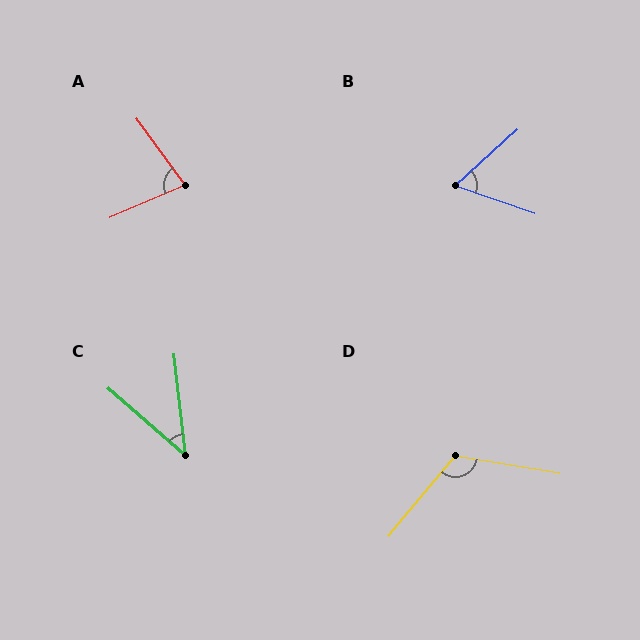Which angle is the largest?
D, at approximately 120 degrees.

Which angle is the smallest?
C, at approximately 42 degrees.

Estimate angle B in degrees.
Approximately 61 degrees.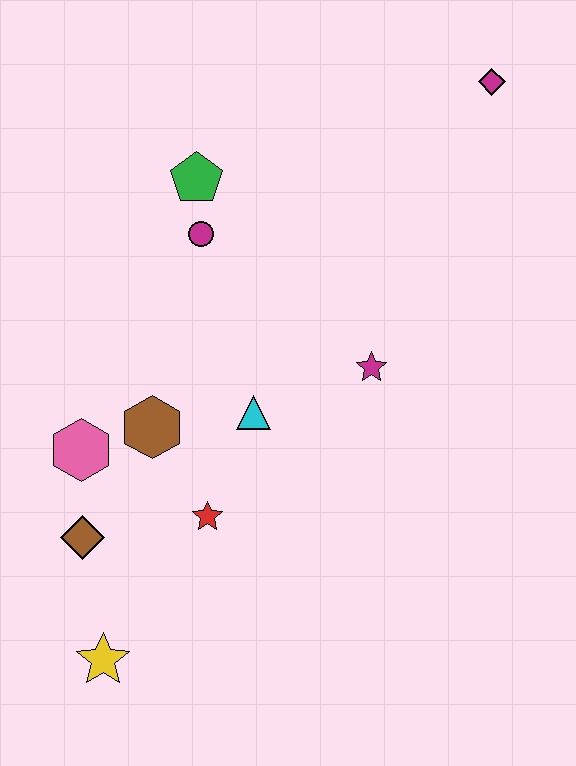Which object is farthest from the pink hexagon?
The magenta diamond is farthest from the pink hexagon.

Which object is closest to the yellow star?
The brown diamond is closest to the yellow star.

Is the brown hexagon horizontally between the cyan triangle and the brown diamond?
Yes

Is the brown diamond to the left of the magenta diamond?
Yes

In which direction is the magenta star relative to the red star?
The magenta star is to the right of the red star.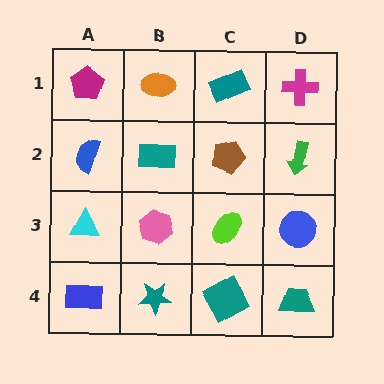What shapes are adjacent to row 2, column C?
A teal rectangle (row 1, column C), a lime ellipse (row 3, column C), a teal rectangle (row 2, column B), a green arrow (row 2, column D).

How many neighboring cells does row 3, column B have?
4.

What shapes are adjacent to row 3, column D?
A green arrow (row 2, column D), a teal trapezoid (row 4, column D), a lime ellipse (row 3, column C).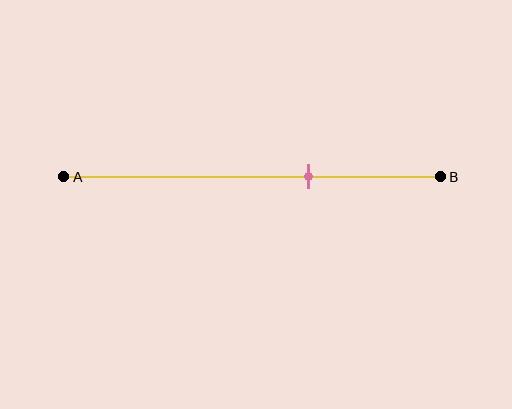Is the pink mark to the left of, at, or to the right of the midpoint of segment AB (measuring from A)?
The pink mark is to the right of the midpoint of segment AB.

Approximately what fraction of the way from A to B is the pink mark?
The pink mark is approximately 65% of the way from A to B.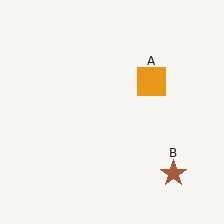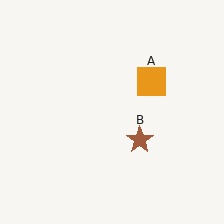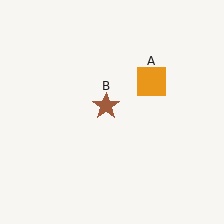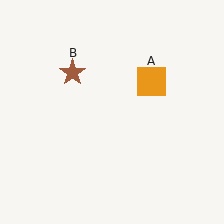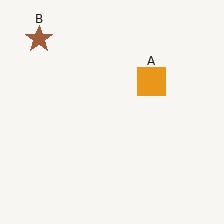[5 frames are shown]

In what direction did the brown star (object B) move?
The brown star (object B) moved up and to the left.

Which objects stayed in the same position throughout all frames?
Orange square (object A) remained stationary.